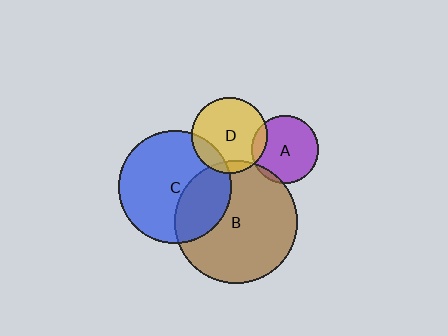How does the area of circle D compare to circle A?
Approximately 1.3 times.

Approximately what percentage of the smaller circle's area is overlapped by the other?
Approximately 5%.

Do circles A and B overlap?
Yes.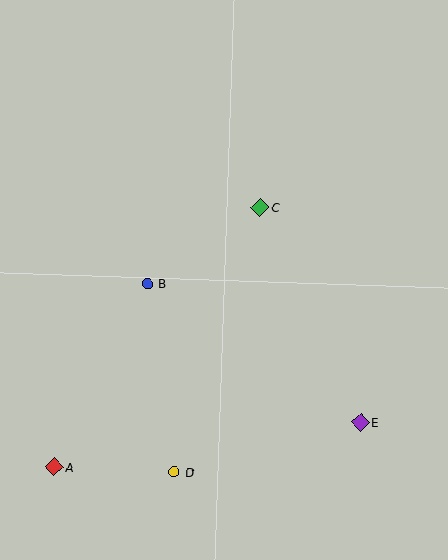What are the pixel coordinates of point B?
Point B is at (147, 284).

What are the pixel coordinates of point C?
Point C is at (260, 207).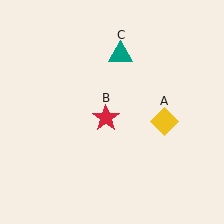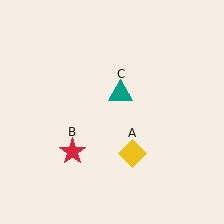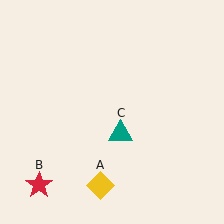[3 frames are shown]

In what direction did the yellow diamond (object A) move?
The yellow diamond (object A) moved down and to the left.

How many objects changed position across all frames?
3 objects changed position: yellow diamond (object A), red star (object B), teal triangle (object C).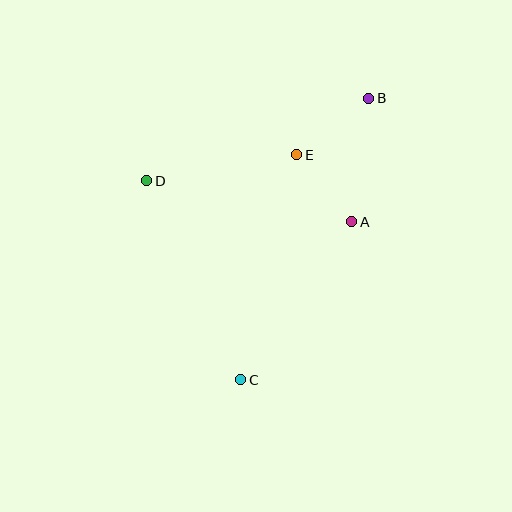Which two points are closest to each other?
Points A and E are closest to each other.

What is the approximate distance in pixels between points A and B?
The distance between A and B is approximately 125 pixels.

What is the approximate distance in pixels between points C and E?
The distance between C and E is approximately 232 pixels.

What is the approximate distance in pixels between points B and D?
The distance between B and D is approximately 237 pixels.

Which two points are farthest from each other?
Points B and C are farthest from each other.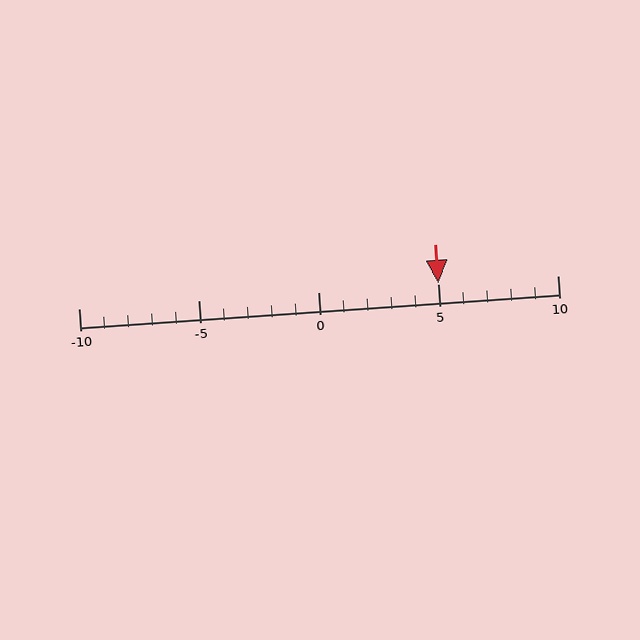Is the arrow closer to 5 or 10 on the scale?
The arrow is closer to 5.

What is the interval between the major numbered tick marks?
The major tick marks are spaced 5 units apart.